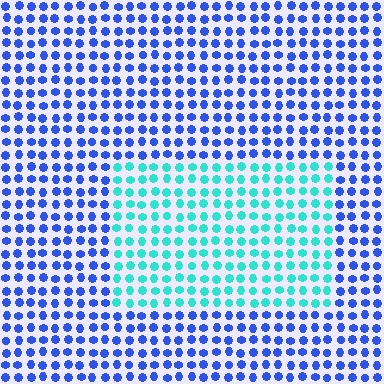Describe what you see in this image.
The image is filled with small blue elements in a uniform arrangement. A rectangle-shaped region is visible where the elements are tinted to a slightly different hue, forming a subtle color boundary.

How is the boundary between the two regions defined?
The boundary is defined purely by a slight shift in hue (about 55 degrees). Spacing, size, and orientation are identical on both sides.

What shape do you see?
I see a rectangle.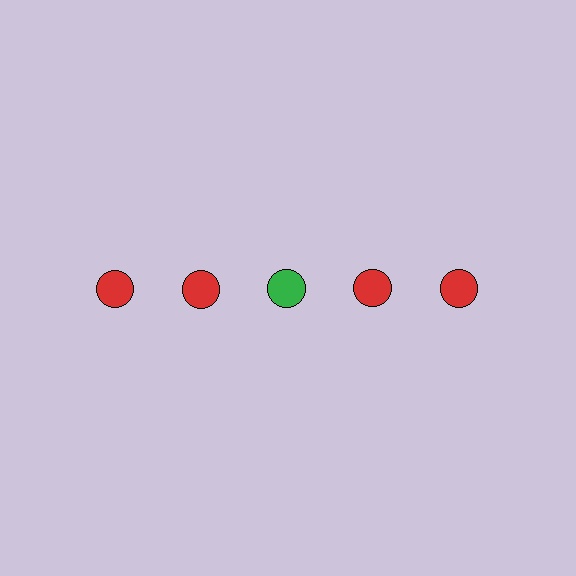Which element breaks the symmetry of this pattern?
The green circle in the top row, center column breaks the symmetry. All other shapes are red circles.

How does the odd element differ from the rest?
It has a different color: green instead of red.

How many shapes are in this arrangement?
There are 5 shapes arranged in a grid pattern.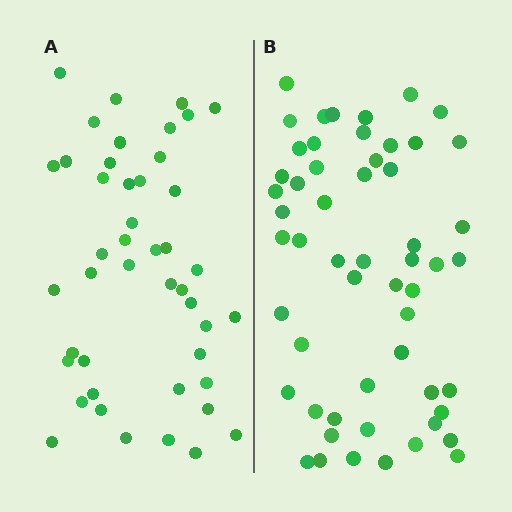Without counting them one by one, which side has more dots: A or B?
Region B (the right region) has more dots.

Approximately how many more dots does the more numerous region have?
Region B has roughly 10 or so more dots than region A.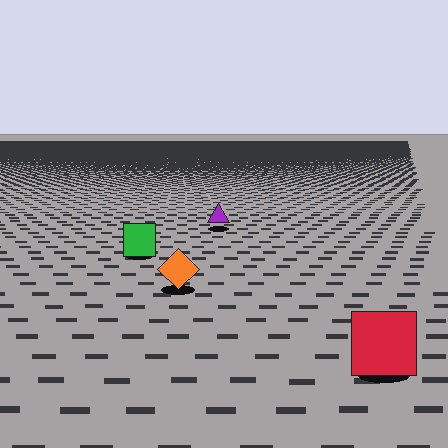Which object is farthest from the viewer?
The purple triangle is farthest from the viewer. It appears smaller and the ground texture around it is denser.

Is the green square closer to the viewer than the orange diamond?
No. The orange diamond is closer — you can tell from the texture gradient: the ground texture is coarser near it.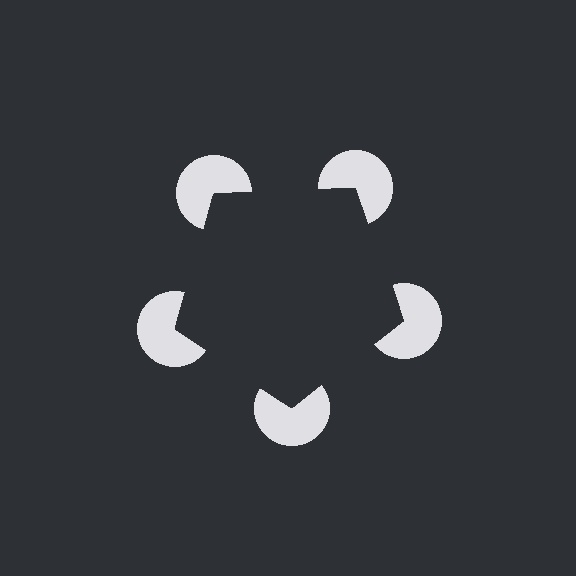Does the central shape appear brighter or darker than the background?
It typically appears slightly darker than the background, even though no actual brightness change is drawn.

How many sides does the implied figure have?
5 sides.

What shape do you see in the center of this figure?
An illusory pentagon — its edges are inferred from the aligned wedge cuts in the pac-man discs, not physically drawn.